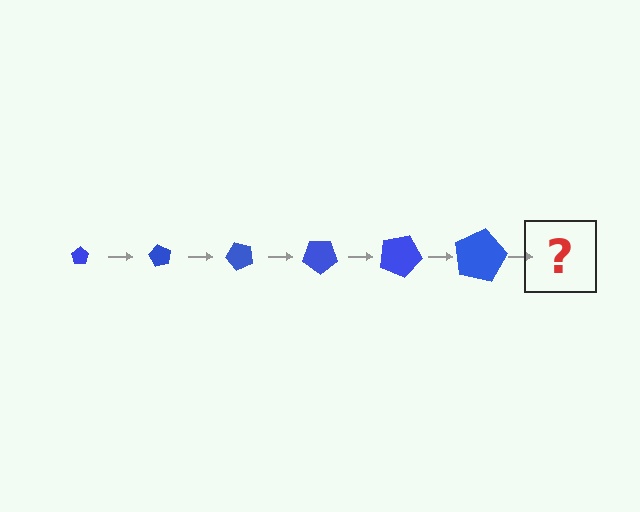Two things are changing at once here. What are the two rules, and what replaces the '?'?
The two rules are that the pentagon grows larger each step and it rotates 60 degrees each step. The '?' should be a pentagon, larger than the previous one and rotated 360 degrees from the start.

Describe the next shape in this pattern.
It should be a pentagon, larger than the previous one and rotated 360 degrees from the start.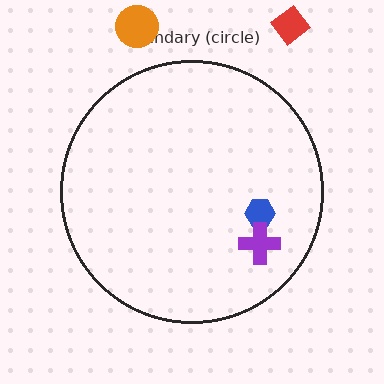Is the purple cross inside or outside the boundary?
Inside.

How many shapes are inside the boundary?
2 inside, 2 outside.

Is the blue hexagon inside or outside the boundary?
Inside.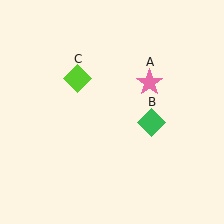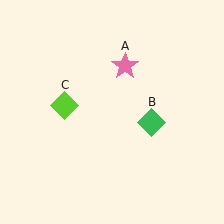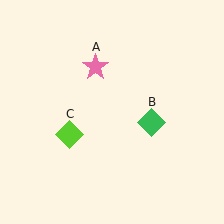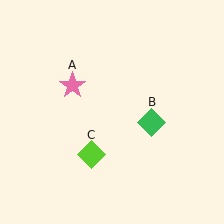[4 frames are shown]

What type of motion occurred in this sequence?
The pink star (object A), lime diamond (object C) rotated counterclockwise around the center of the scene.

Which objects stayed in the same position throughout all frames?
Green diamond (object B) remained stationary.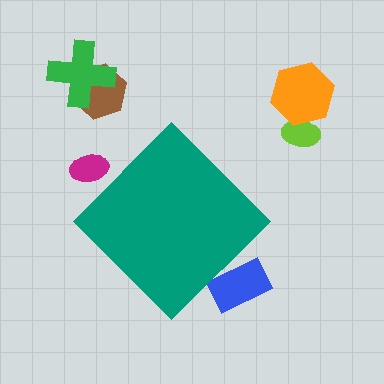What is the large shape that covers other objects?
A teal diamond.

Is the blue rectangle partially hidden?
Yes, the blue rectangle is partially hidden behind the teal diamond.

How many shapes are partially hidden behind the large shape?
2 shapes are partially hidden.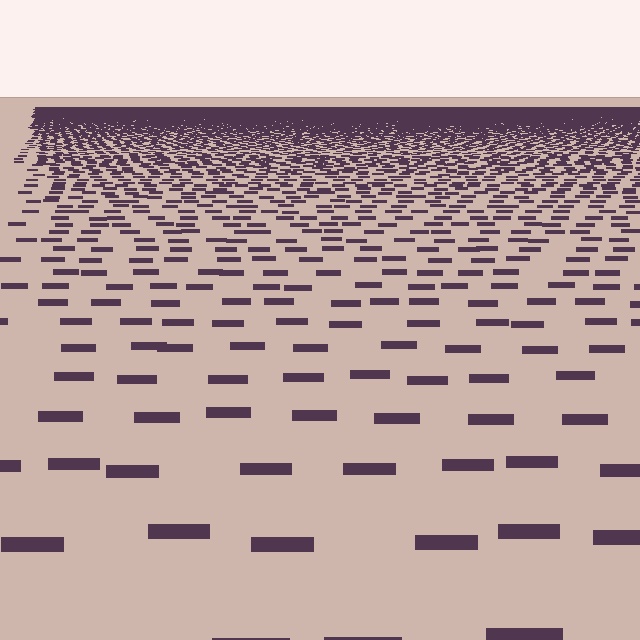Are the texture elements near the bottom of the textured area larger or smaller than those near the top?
Larger. Near the bottom, elements are closer to the viewer and appear at a bigger on-screen size.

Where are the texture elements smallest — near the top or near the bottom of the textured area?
Near the top.